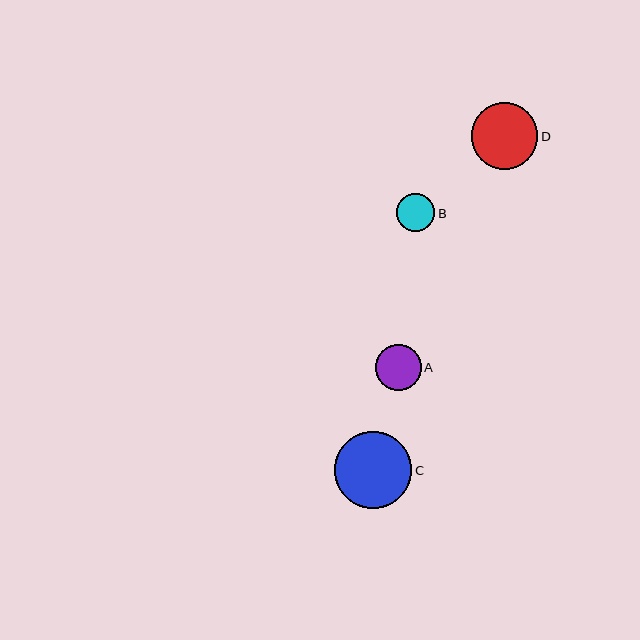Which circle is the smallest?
Circle B is the smallest with a size of approximately 38 pixels.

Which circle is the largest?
Circle C is the largest with a size of approximately 77 pixels.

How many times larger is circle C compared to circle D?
Circle C is approximately 1.2 times the size of circle D.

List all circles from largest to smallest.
From largest to smallest: C, D, A, B.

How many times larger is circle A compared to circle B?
Circle A is approximately 1.2 times the size of circle B.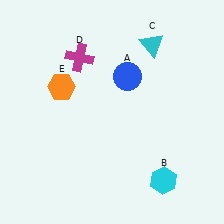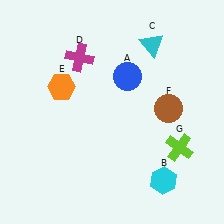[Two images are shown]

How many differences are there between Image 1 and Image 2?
There are 2 differences between the two images.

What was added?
A brown circle (F), a lime cross (G) were added in Image 2.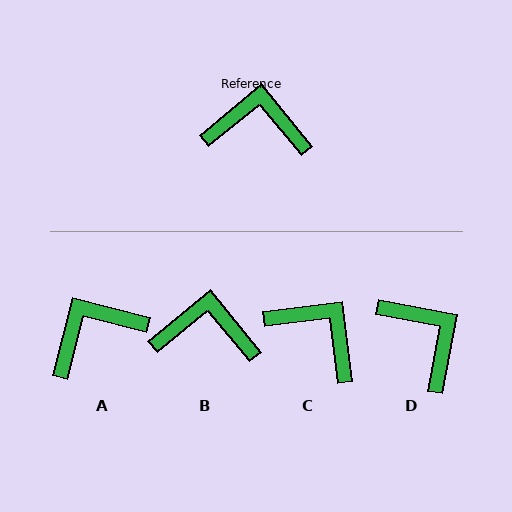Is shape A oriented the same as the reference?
No, it is off by about 36 degrees.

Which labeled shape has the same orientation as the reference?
B.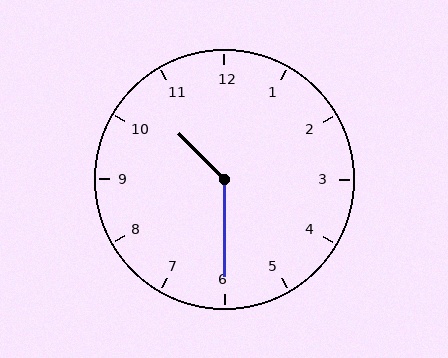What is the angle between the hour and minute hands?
Approximately 135 degrees.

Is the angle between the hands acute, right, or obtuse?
It is obtuse.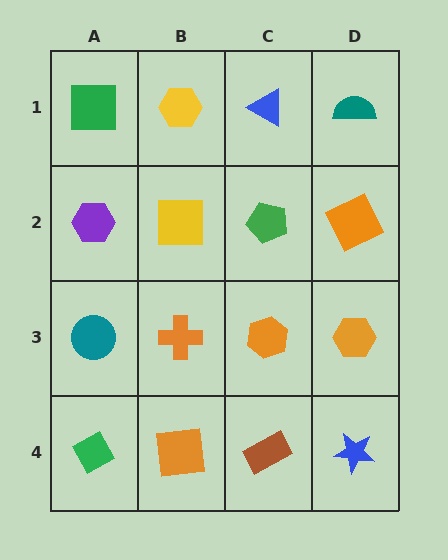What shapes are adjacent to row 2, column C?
A blue triangle (row 1, column C), an orange hexagon (row 3, column C), a yellow square (row 2, column B), an orange square (row 2, column D).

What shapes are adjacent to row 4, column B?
An orange cross (row 3, column B), a green diamond (row 4, column A), a brown rectangle (row 4, column C).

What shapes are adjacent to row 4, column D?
An orange hexagon (row 3, column D), a brown rectangle (row 4, column C).